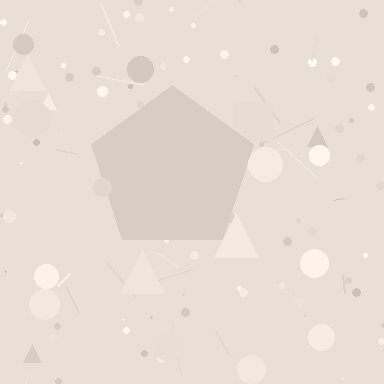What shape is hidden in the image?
A pentagon is hidden in the image.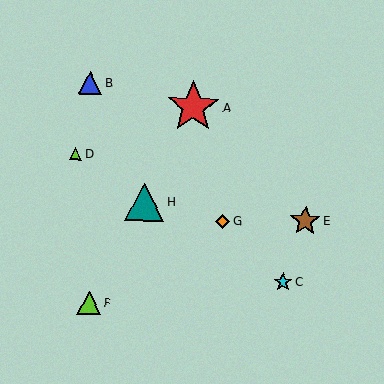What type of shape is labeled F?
Shape F is a lime triangle.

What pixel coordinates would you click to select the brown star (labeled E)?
Click at (305, 221) to select the brown star E.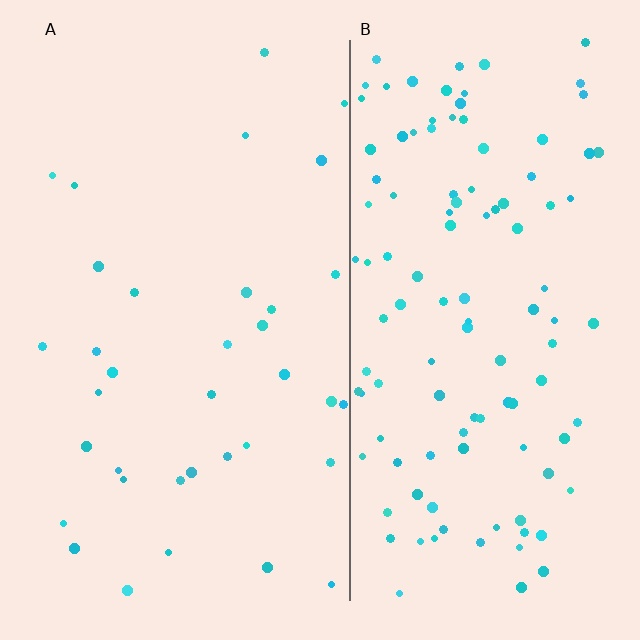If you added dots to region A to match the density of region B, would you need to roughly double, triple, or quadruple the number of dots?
Approximately triple.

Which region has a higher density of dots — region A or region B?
B (the right).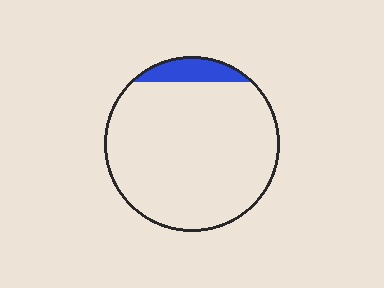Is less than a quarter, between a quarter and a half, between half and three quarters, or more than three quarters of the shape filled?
Less than a quarter.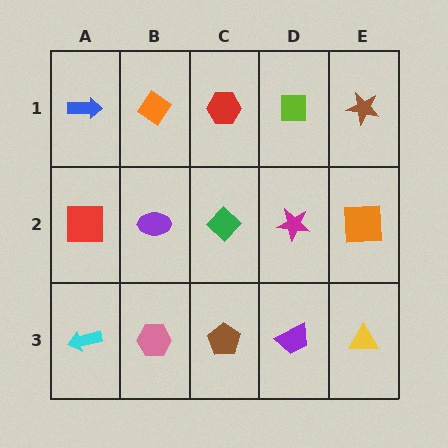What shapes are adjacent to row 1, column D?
A magenta star (row 2, column D), a red hexagon (row 1, column C), a brown star (row 1, column E).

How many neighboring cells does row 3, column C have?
3.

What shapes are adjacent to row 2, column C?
A red hexagon (row 1, column C), a brown pentagon (row 3, column C), a purple ellipse (row 2, column B), a magenta star (row 2, column D).